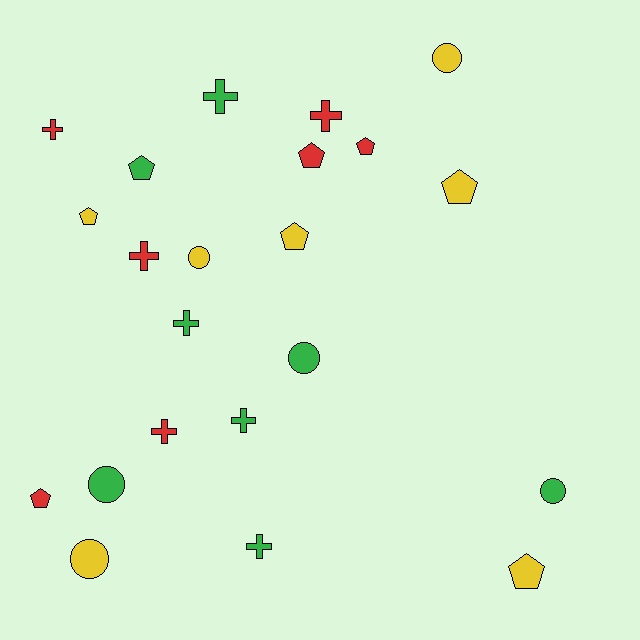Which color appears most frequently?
Green, with 8 objects.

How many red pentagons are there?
There are 3 red pentagons.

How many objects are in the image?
There are 22 objects.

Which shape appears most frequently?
Pentagon, with 8 objects.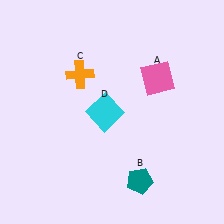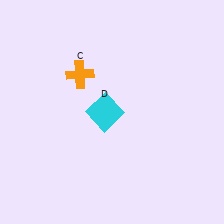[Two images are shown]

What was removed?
The teal pentagon (B), the pink square (A) were removed in Image 2.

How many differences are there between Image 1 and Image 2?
There are 2 differences between the two images.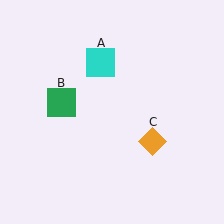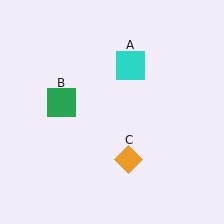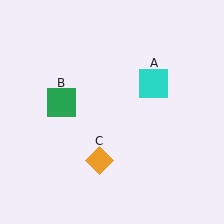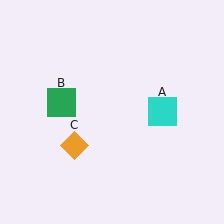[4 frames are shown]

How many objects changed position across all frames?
2 objects changed position: cyan square (object A), orange diamond (object C).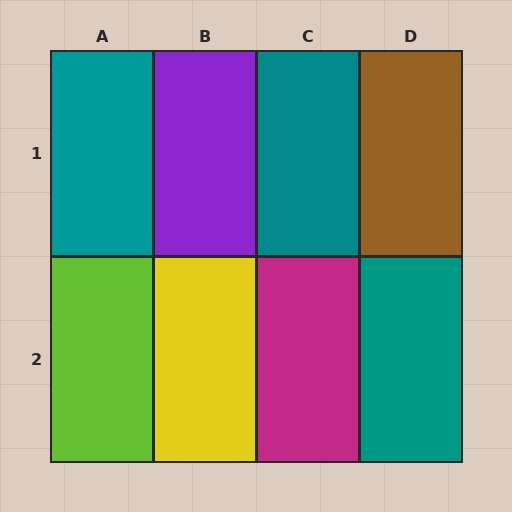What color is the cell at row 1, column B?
Purple.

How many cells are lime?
1 cell is lime.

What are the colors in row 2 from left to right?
Lime, yellow, magenta, teal.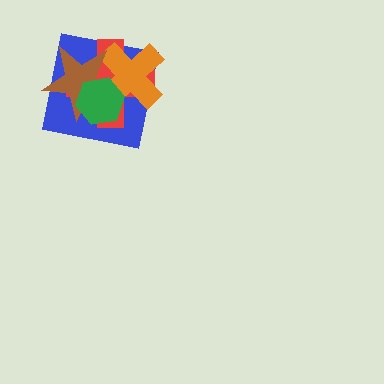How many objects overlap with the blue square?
4 objects overlap with the blue square.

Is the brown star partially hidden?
Yes, it is partially covered by another shape.